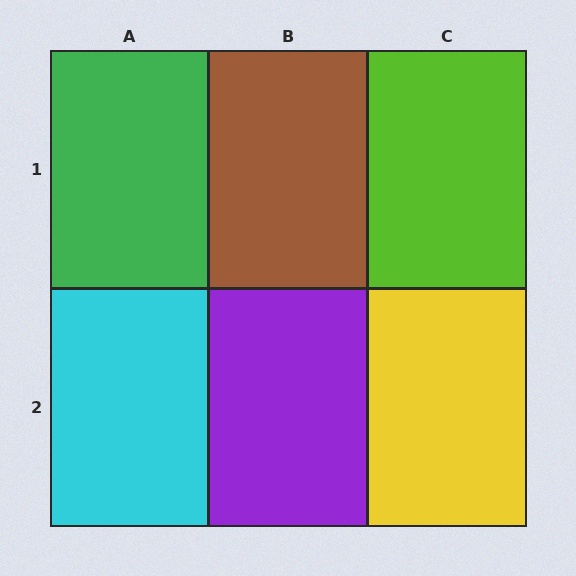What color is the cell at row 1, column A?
Green.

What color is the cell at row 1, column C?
Lime.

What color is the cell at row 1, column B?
Brown.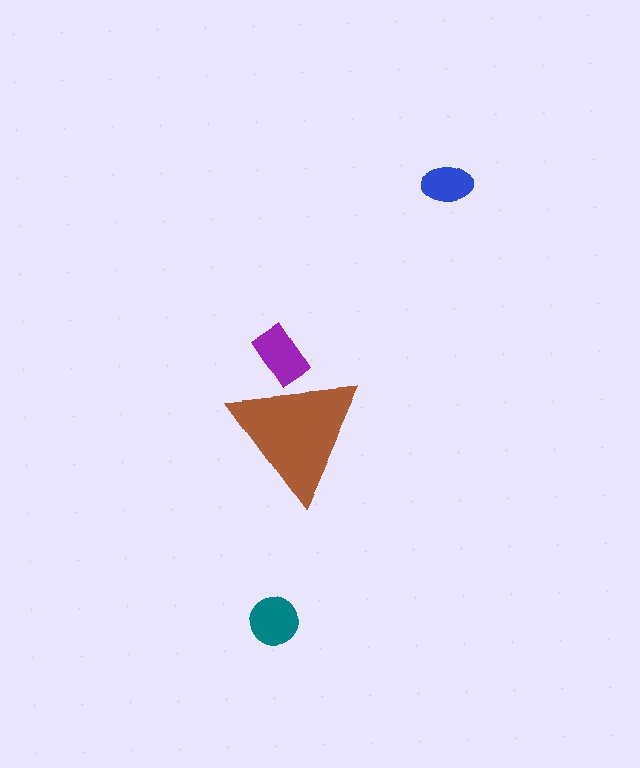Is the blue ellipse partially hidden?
No, the blue ellipse is fully visible.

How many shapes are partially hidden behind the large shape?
1 shape is partially hidden.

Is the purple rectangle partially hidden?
Yes, the purple rectangle is partially hidden behind the brown triangle.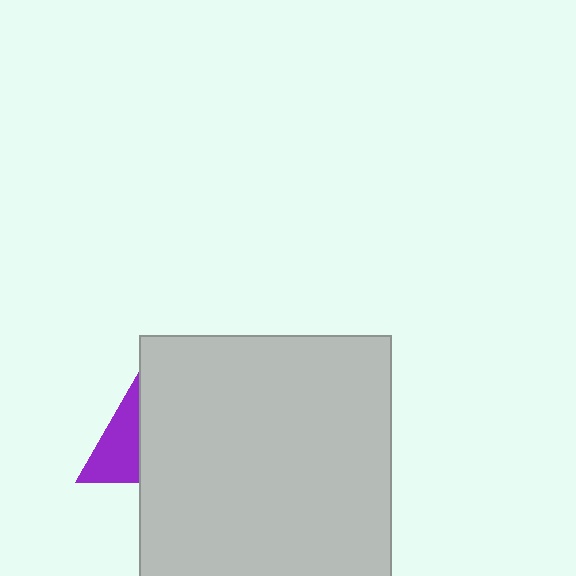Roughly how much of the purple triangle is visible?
About half of it is visible (roughly 48%).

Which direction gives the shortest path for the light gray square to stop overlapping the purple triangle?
Moving right gives the shortest separation.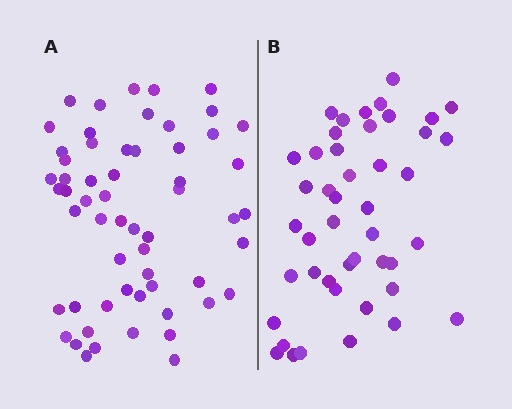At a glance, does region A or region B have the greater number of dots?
Region A (the left region) has more dots.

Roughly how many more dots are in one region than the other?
Region A has approximately 15 more dots than region B.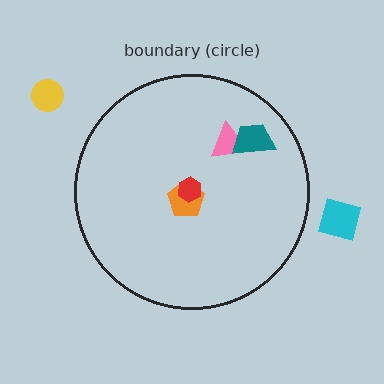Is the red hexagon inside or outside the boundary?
Inside.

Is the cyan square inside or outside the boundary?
Outside.